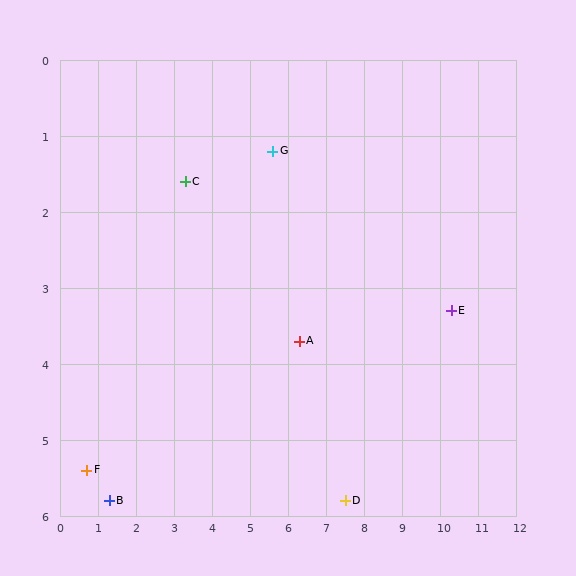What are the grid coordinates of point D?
Point D is at approximately (7.5, 5.8).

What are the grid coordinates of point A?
Point A is at approximately (6.3, 3.7).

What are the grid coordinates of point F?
Point F is at approximately (0.7, 5.4).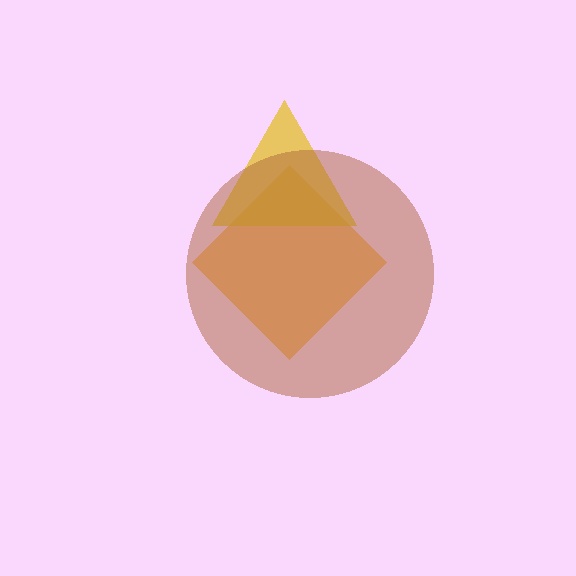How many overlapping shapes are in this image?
There are 3 overlapping shapes in the image.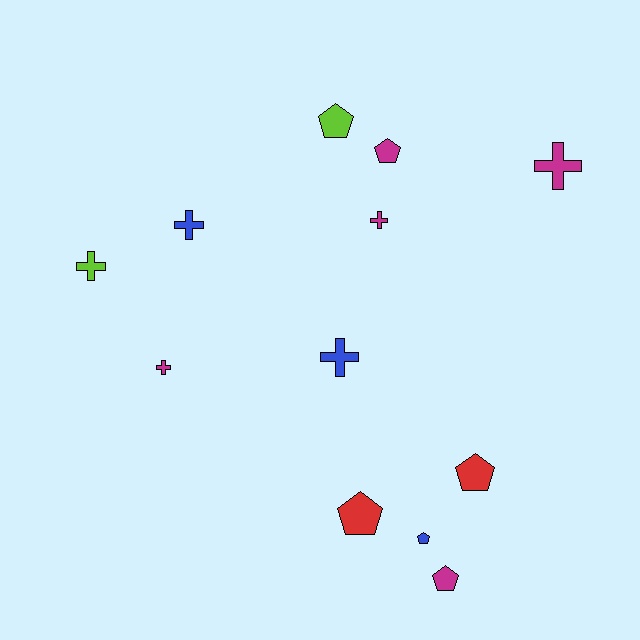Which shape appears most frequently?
Pentagon, with 6 objects.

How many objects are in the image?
There are 12 objects.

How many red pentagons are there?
There are 2 red pentagons.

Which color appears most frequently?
Magenta, with 5 objects.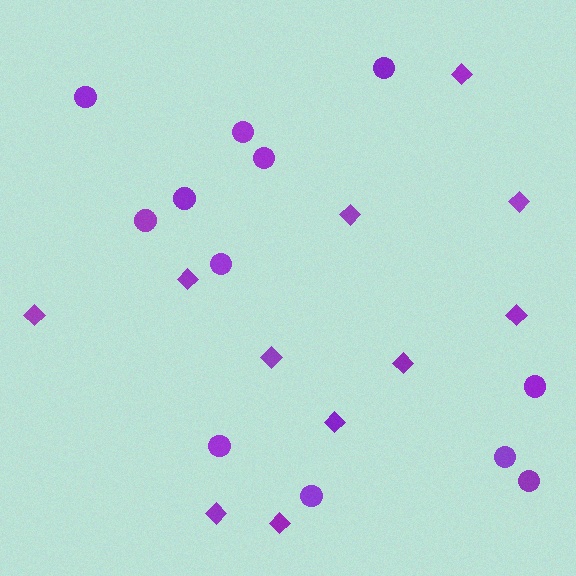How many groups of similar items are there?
There are 2 groups: one group of diamonds (11) and one group of circles (12).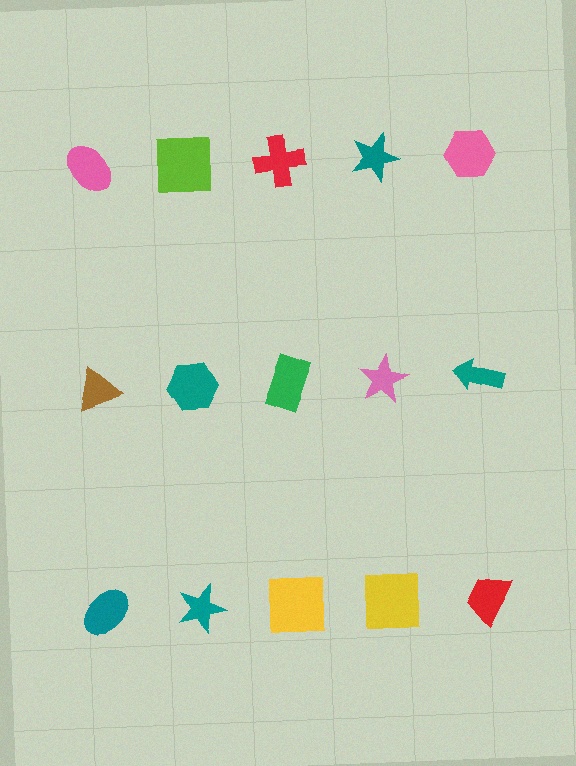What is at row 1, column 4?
A teal star.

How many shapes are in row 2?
5 shapes.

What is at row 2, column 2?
A teal hexagon.